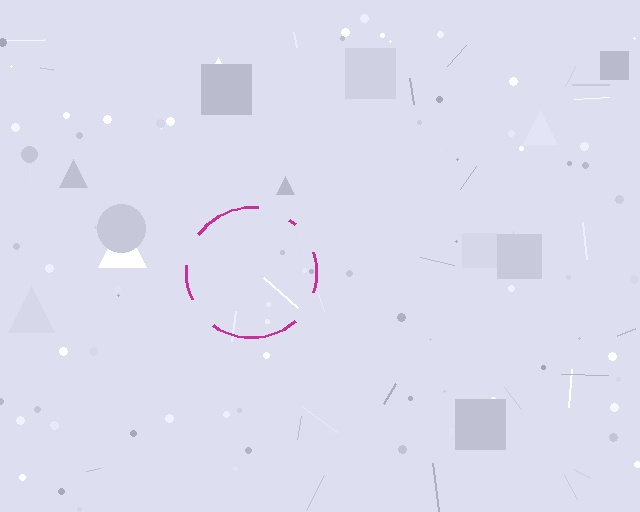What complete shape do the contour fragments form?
The contour fragments form a circle.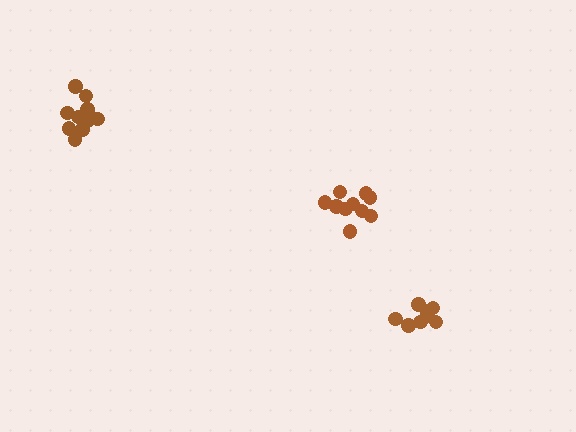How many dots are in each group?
Group 1: 14 dots, Group 2: 8 dots, Group 3: 10 dots (32 total).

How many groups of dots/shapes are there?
There are 3 groups.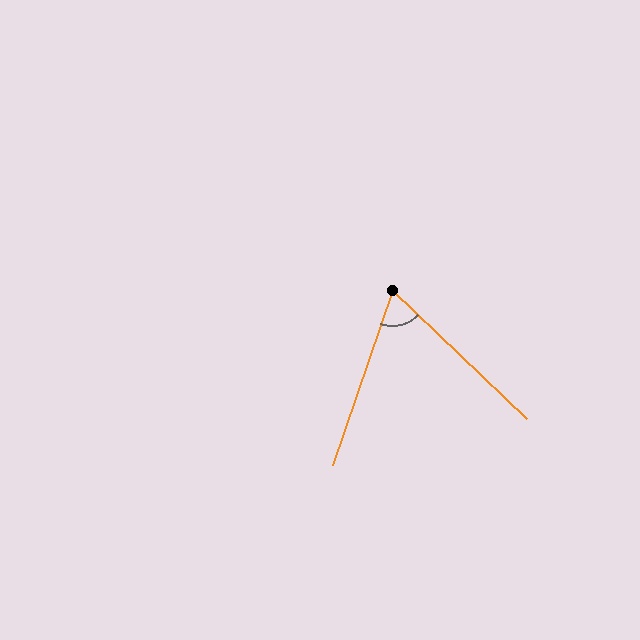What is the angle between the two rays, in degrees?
Approximately 65 degrees.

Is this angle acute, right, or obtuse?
It is acute.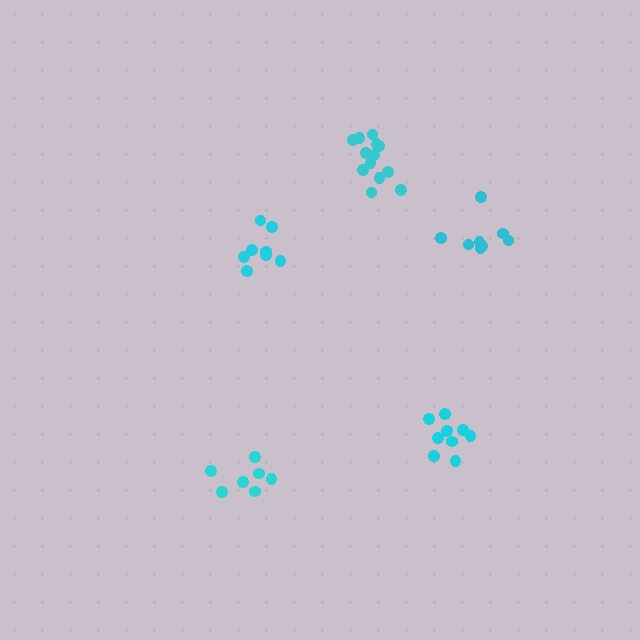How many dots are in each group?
Group 1: 7 dots, Group 2: 8 dots, Group 3: 13 dots, Group 4: 8 dots, Group 5: 9 dots (45 total).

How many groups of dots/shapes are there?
There are 5 groups.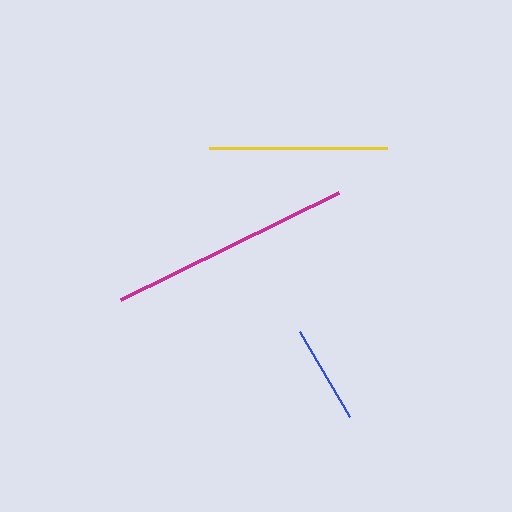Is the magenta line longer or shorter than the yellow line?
The magenta line is longer than the yellow line.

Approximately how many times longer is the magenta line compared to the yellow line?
The magenta line is approximately 1.4 times the length of the yellow line.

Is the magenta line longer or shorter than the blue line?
The magenta line is longer than the blue line.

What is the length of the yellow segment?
The yellow segment is approximately 179 pixels long.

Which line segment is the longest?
The magenta line is the longest at approximately 243 pixels.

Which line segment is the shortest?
The blue line is the shortest at approximately 98 pixels.